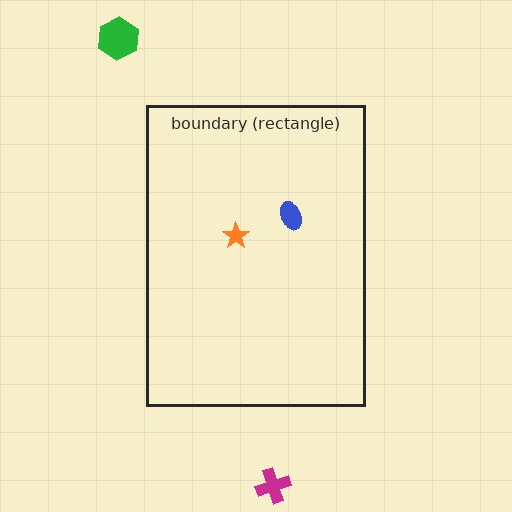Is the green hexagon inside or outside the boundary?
Outside.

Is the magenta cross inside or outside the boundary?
Outside.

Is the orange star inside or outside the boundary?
Inside.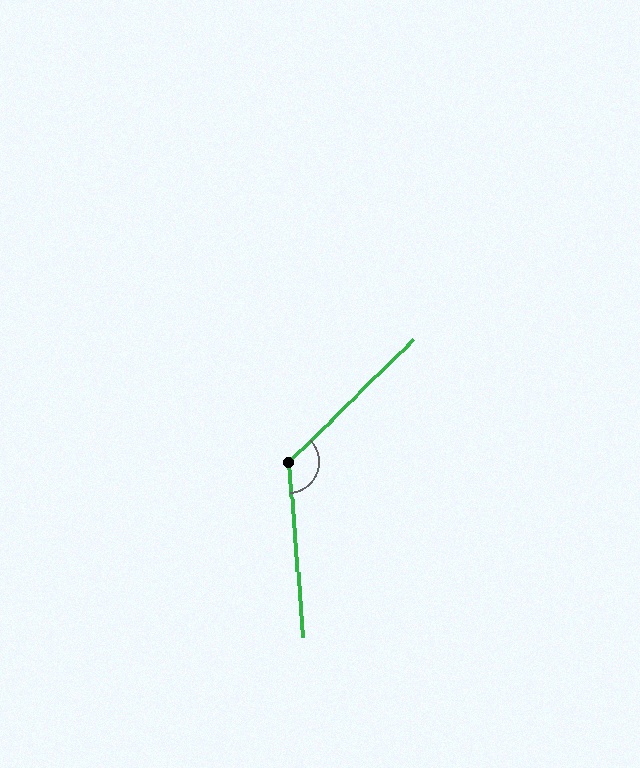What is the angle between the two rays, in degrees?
Approximately 130 degrees.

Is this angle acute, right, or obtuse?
It is obtuse.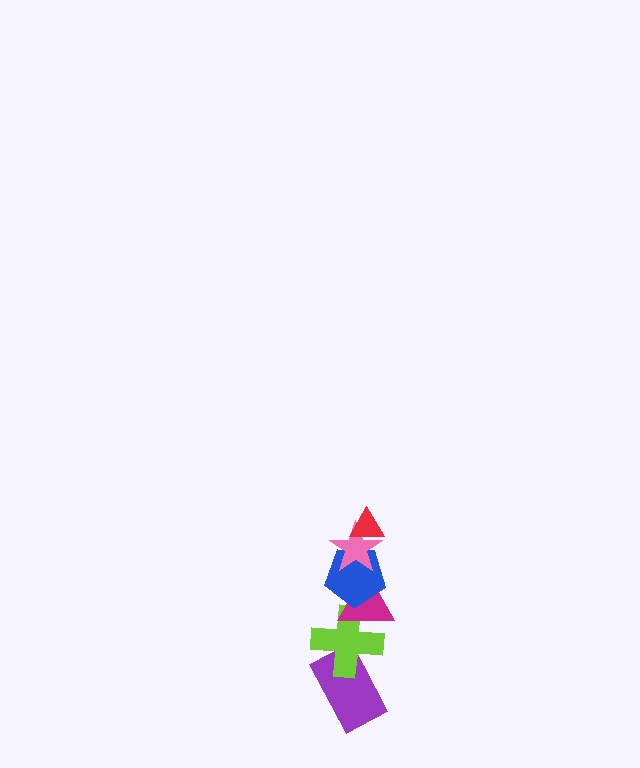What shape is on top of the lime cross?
The magenta triangle is on top of the lime cross.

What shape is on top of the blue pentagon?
The pink star is on top of the blue pentagon.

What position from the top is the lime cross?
The lime cross is 5th from the top.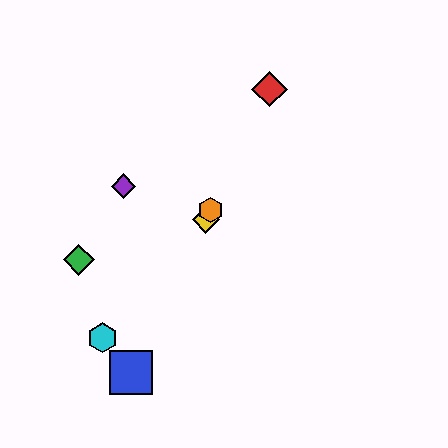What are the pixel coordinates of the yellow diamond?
The yellow diamond is at (206, 220).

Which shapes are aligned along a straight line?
The red diamond, the blue square, the yellow diamond, the orange hexagon are aligned along a straight line.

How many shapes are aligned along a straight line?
4 shapes (the red diamond, the blue square, the yellow diamond, the orange hexagon) are aligned along a straight line.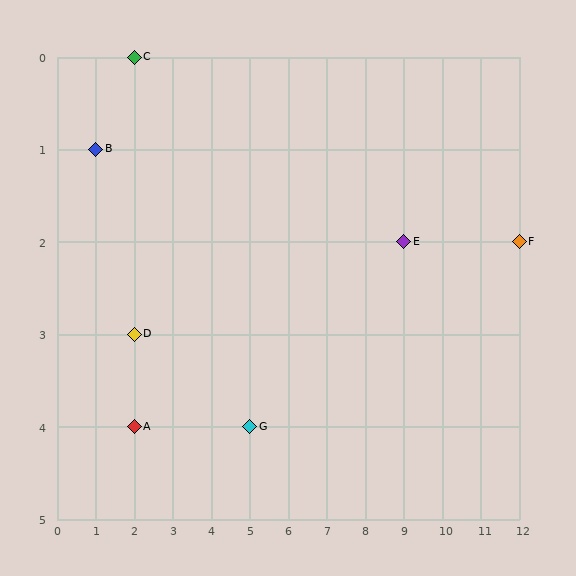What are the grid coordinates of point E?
Point E is at grid coordinates (9, 2).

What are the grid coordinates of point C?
Point C is at grid coordinates (2, 0).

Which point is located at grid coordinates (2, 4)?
Point A is at (2, 4).